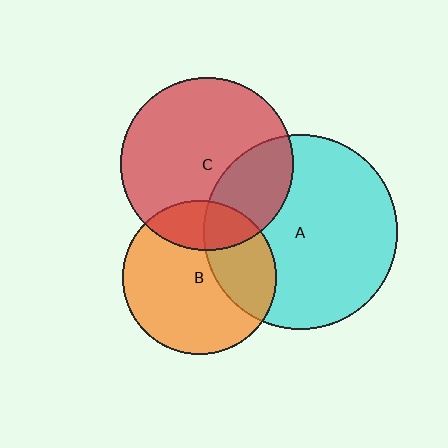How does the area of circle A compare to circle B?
Approximately 1.6 times.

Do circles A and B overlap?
Yes.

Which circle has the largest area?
Circle A (cyan).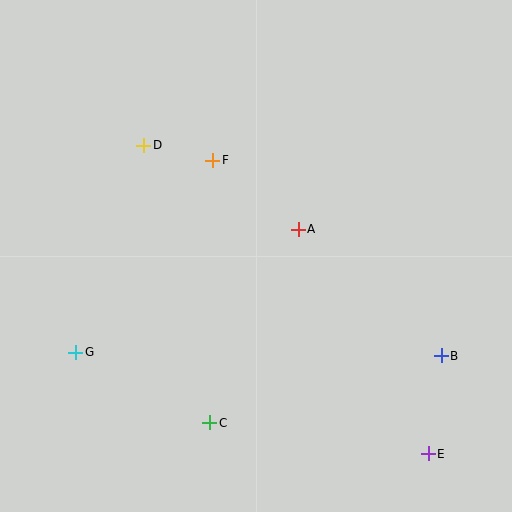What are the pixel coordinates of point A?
Point A is at (298, 229).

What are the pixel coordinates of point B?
Point B is at (441, 356).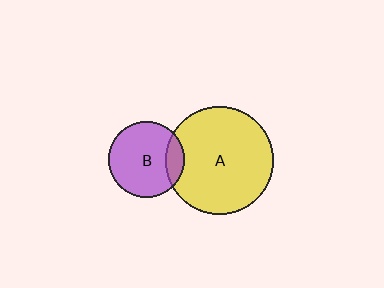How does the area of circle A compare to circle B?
Approximately 2.0 times.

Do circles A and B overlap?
Yes.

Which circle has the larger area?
Circle A (yellow).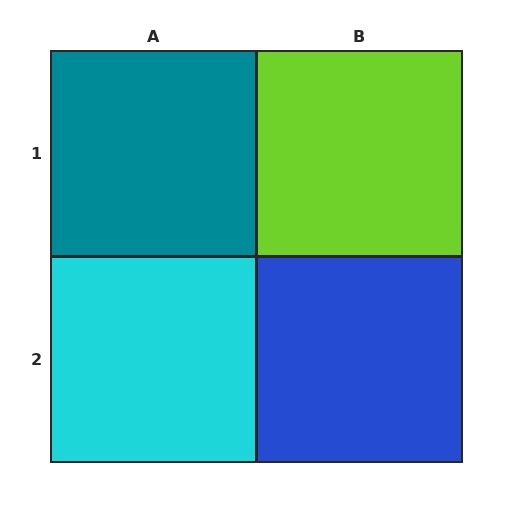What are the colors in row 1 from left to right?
Teal, lime.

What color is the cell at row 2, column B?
Blue.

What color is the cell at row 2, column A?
Cyan.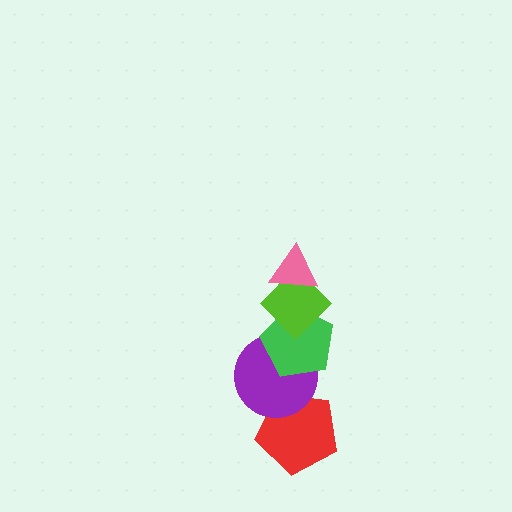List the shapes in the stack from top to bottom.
From top to bottom: the pink triangle, the lime diamond, the green pentagon, the purple circle, the red pentagon.